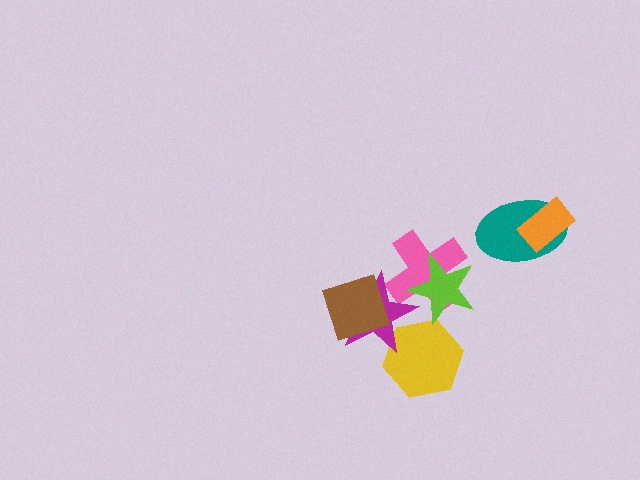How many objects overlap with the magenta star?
4 objects overlap with the magenta star.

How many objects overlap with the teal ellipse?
1 object overlaps with the teal ellipse.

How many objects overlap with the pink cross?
2 objects overlap with the pink cross.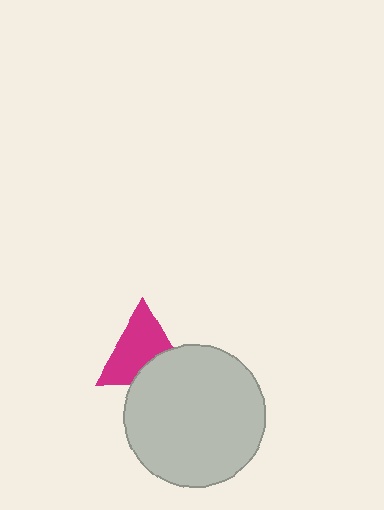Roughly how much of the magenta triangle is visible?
Most of it is visible (roughly 69%).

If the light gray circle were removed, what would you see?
You would see the complete magenta triangle.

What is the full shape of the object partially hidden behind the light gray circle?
The partially hidden object is a magenta triangle.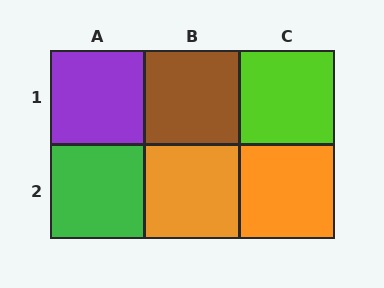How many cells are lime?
1 cell is lime.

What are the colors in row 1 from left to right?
Purple, brown, lime.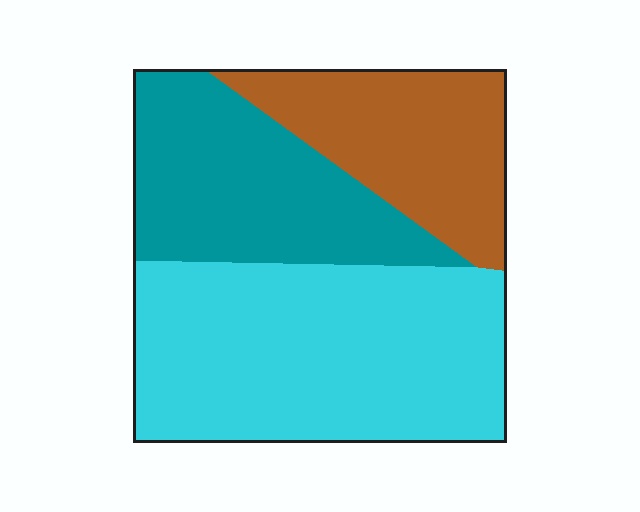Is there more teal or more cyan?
Cyan.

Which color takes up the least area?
Brown, at roughly 25%.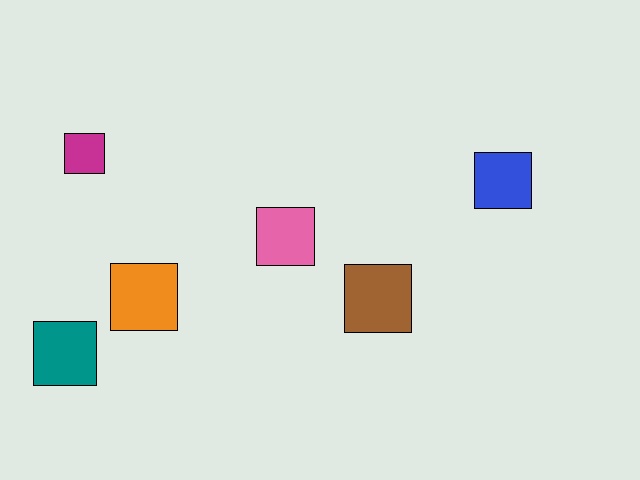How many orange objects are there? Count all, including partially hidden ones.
There is 1 orange object.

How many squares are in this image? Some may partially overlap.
There are 6 squares.